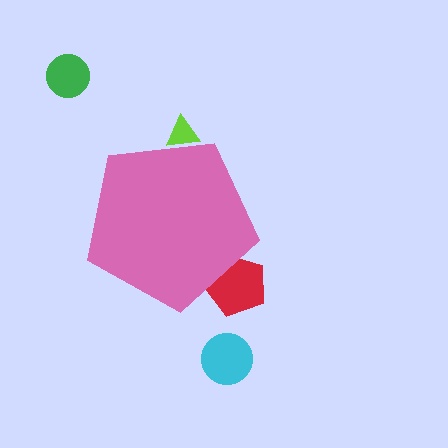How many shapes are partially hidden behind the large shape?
2 shapes are partially hidden.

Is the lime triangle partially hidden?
Yes, the lime triangle is partially hidden behind the pink pentagon.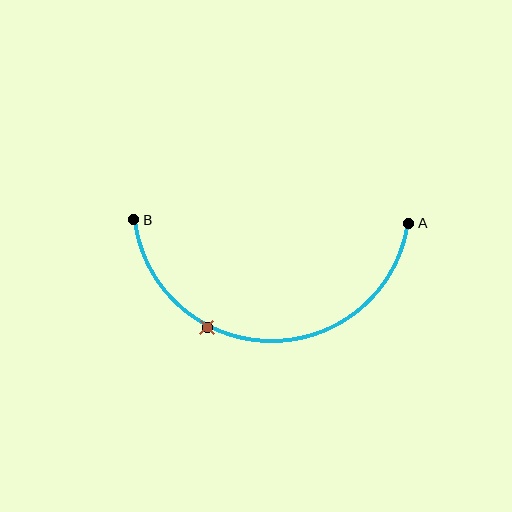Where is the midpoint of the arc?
The arc midpoint is the point on the curve farthest from the straight line joining A and B. It sits below that line.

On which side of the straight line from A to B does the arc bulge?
The arc bulges below the straight line connecting A and B.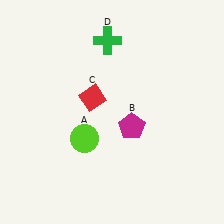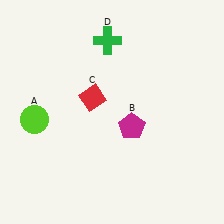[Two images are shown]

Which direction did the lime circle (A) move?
The lime circle (A) moved left.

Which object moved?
The lime circle (A) moved left.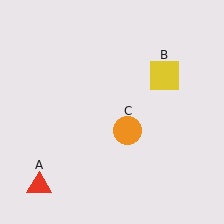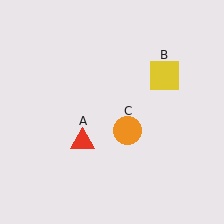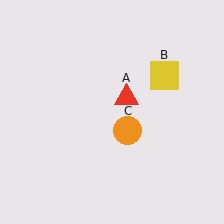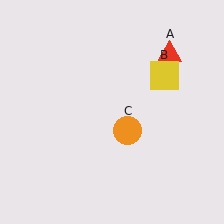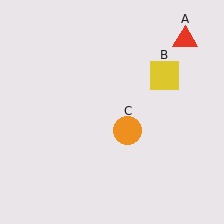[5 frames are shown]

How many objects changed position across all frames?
1 object changed position: red triangle (object A).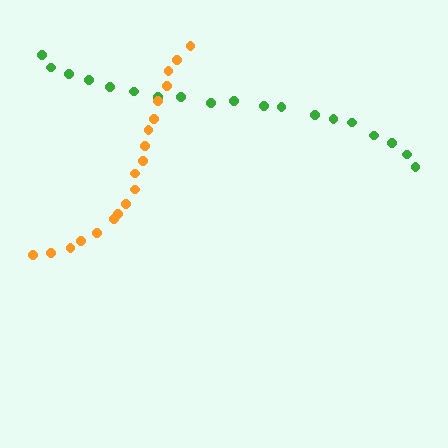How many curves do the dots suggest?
There are 2 distinct paths.